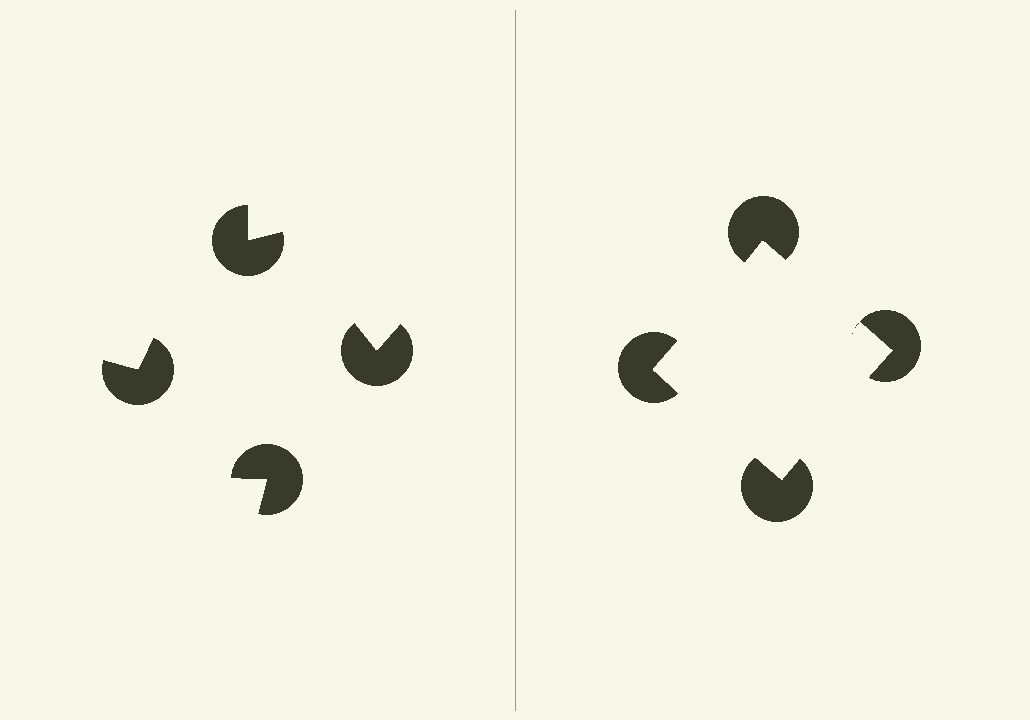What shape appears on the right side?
An illusory square.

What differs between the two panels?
The pac-man discs are positioned identically on both sides; only the wedge orientations differ. On the right they align to a square; on the left they are misaligned.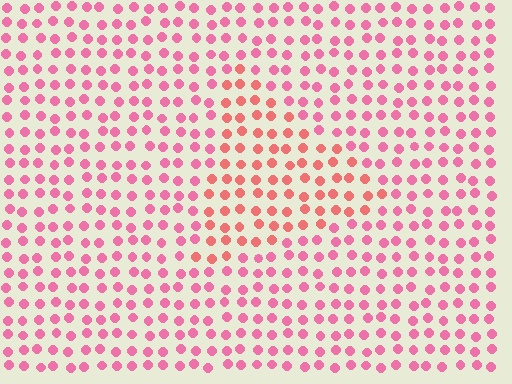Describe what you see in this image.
The image is filled with small pink elements in a uniform arrangement. A triangle-shaped region is visible where the elements are tinted to a slightly different hue, forming a subtle color boundary.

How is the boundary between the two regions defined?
The boundary is defined purely by a slight shift in hue (about 26 degrees). Spacing, size, and orientation are identical on both sides.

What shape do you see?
I see a triangle.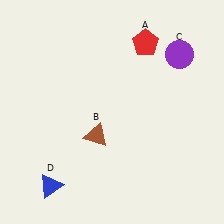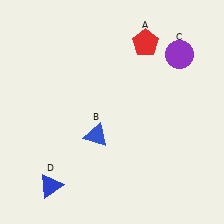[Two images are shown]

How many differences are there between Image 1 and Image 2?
There is 1 difference between the two images.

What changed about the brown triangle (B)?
In Image 1, B is brown. In Image 2, it changed to blue.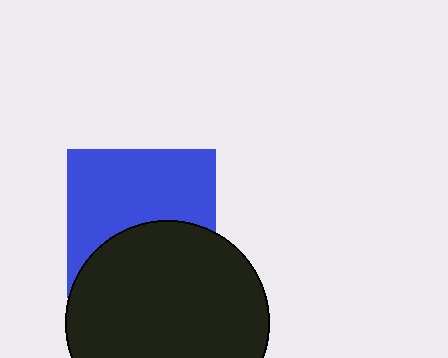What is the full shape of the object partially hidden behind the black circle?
The partially hidden object is a blue square.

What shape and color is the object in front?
The object in front is a black circle.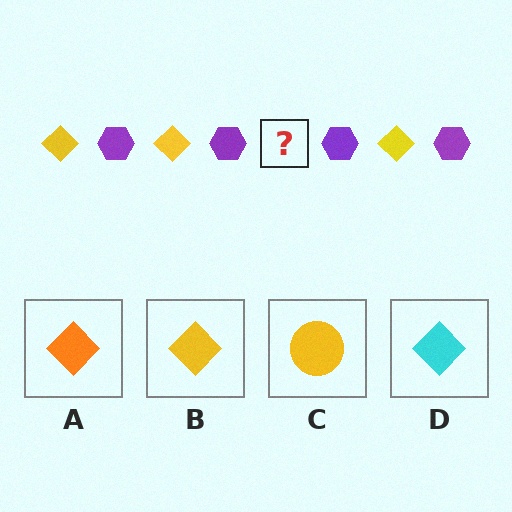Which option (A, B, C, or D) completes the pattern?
B.